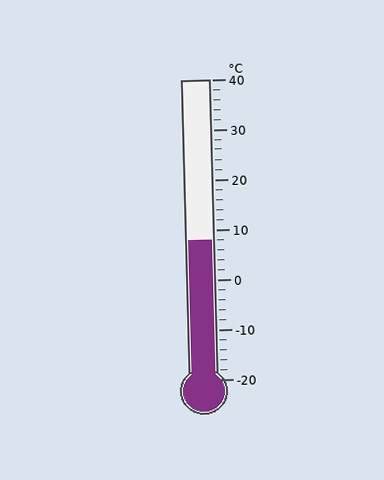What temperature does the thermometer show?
The thermometer shows approximately 8°C.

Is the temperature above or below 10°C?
The temperature is below 10°C.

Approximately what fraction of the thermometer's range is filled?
The thermometer is filled to approximately 45% of its range.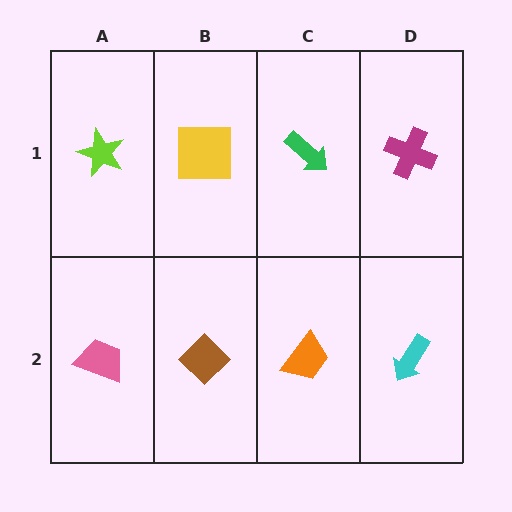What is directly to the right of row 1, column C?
A magenta cross.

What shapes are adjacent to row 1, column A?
A pink trapezoid (row 2, column A), a yellow square (row 1, column B).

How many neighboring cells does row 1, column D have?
2.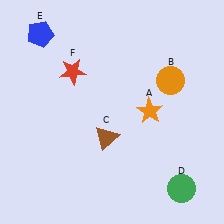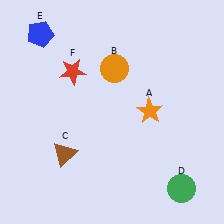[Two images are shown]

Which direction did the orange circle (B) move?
The orange circle (B) moved left.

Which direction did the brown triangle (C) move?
The brown triangle (C) moved left.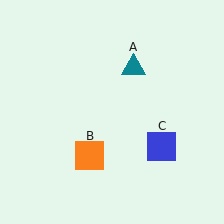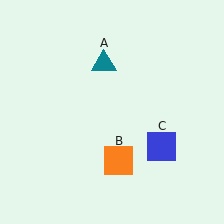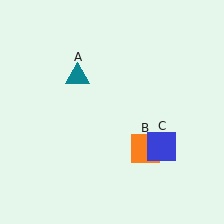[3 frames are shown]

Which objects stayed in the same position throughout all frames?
Blue square (object C) remained stationary.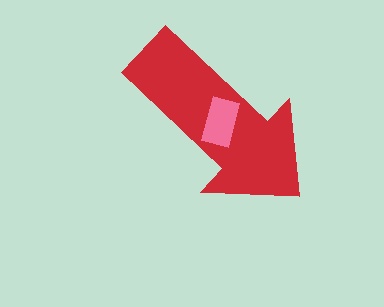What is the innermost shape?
The pink rectangle.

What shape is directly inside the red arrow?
The pink rectangle.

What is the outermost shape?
The red arrow.